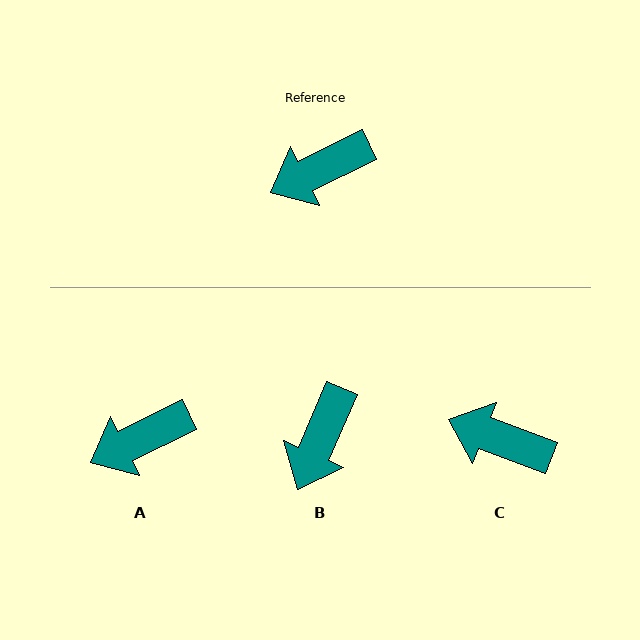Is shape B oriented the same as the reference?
No, it is off by about 40 degrees.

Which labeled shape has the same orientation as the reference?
A.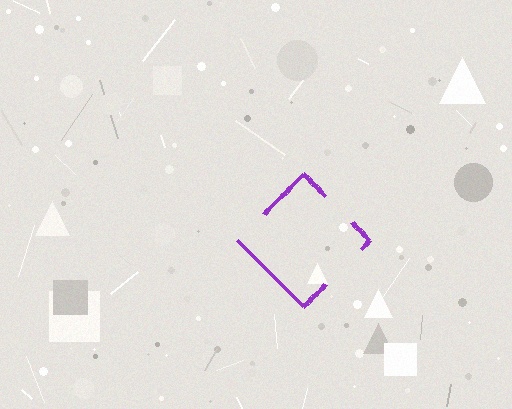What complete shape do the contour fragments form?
The contour fragments form a diamond.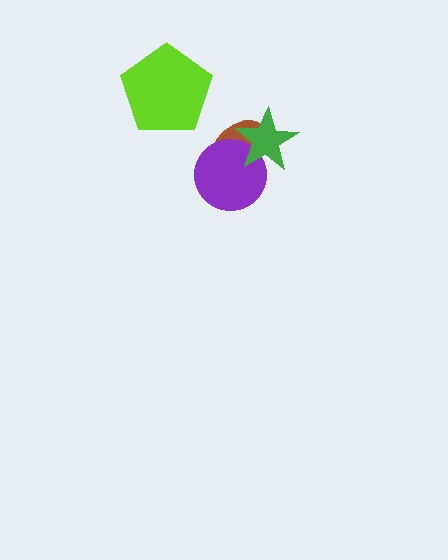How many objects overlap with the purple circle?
2 objects overlap with the purple circle.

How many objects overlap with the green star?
2 objects overlap with the green star.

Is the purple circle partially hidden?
Yes, it is partially covered by another shape.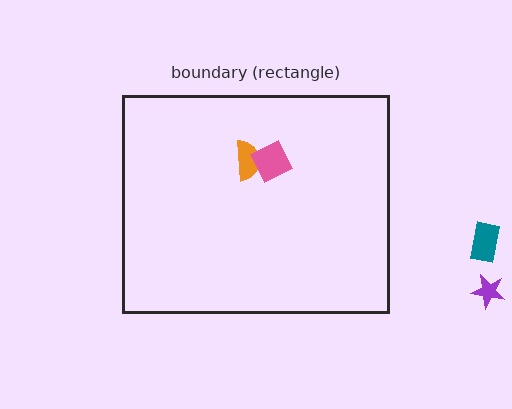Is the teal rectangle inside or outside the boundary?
Outside.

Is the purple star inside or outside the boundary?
Outside.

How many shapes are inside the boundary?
2 inside, 2 outside.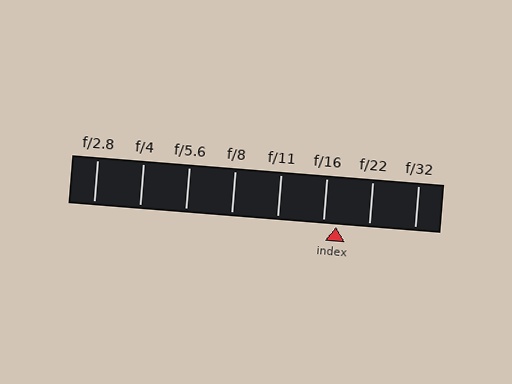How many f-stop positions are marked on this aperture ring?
There are 8 f-stop positions marked.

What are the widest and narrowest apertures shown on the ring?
The widest aperture shown is f/2.8 and the narrowest is f/32.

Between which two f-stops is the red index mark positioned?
The index mark is between f/16 and f/22.